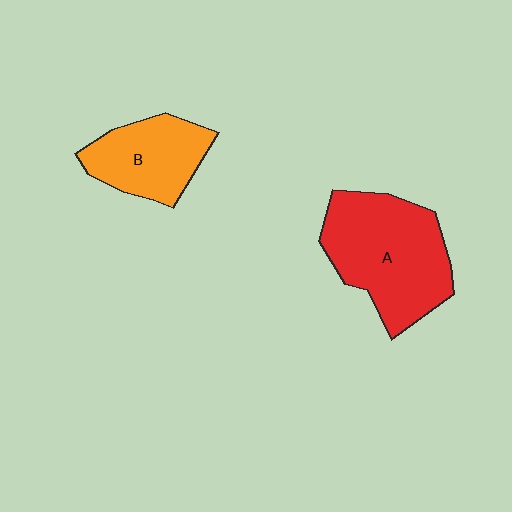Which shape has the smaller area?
Shape B (orange).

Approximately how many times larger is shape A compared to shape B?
Approximately 1.6 times.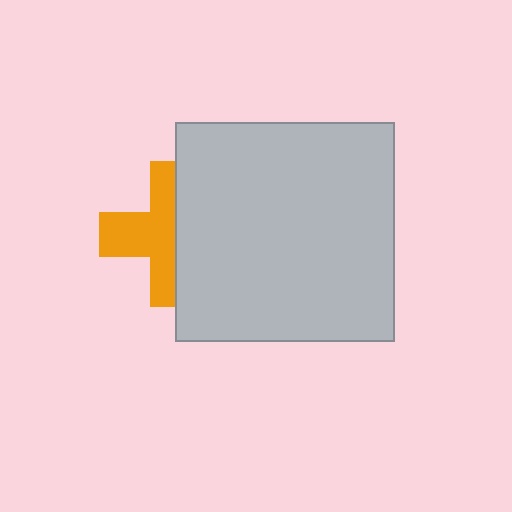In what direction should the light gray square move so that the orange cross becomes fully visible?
The light gray square should move right. That is the shortest direction to clear the overlap and leave the orange cross fully visible.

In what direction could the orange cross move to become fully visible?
The orange cross could move left. That would shift it out from behind the light gray square entirely.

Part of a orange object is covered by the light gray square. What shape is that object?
It is a cross.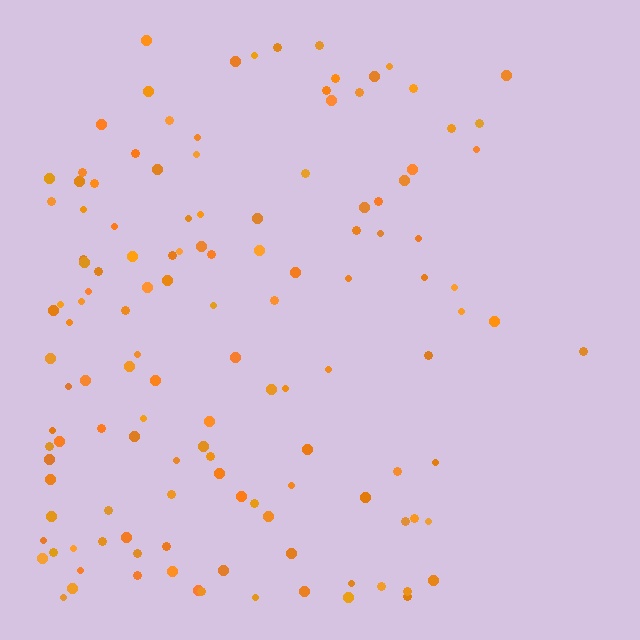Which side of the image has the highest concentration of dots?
The left.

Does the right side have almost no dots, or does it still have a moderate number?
Still a moderate number, just noticeably fewer than the left.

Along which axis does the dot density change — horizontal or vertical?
Horizontal.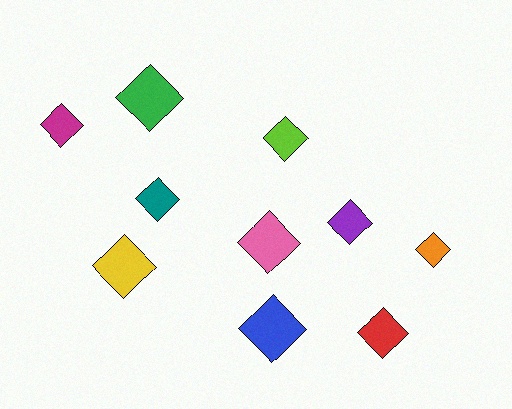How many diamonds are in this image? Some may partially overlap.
There are 10 diamonds.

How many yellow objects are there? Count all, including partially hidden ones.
There is 1 yellow object.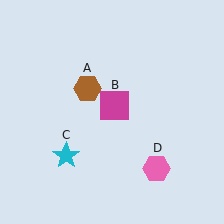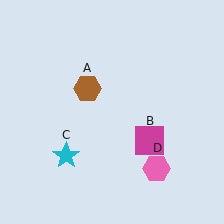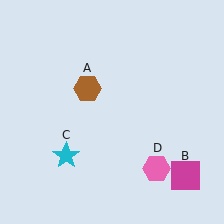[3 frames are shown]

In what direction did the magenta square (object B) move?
The magenta square (object B) moved down and to the right.